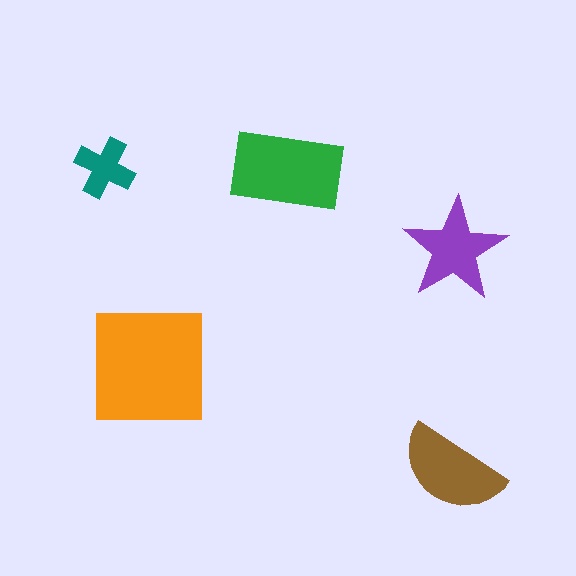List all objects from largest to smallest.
The orange square, the green rectangle, the brown semicircle, the purple star, the teal cross.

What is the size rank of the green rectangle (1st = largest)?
2nd.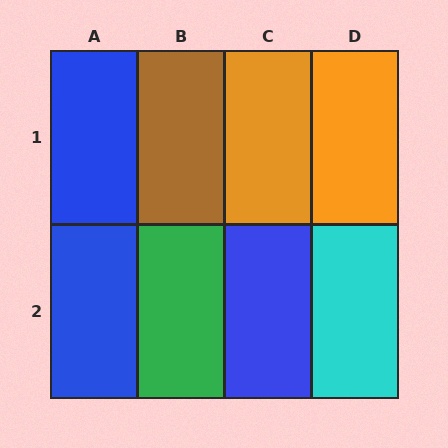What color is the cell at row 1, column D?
Orange.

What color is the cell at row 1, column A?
Blue.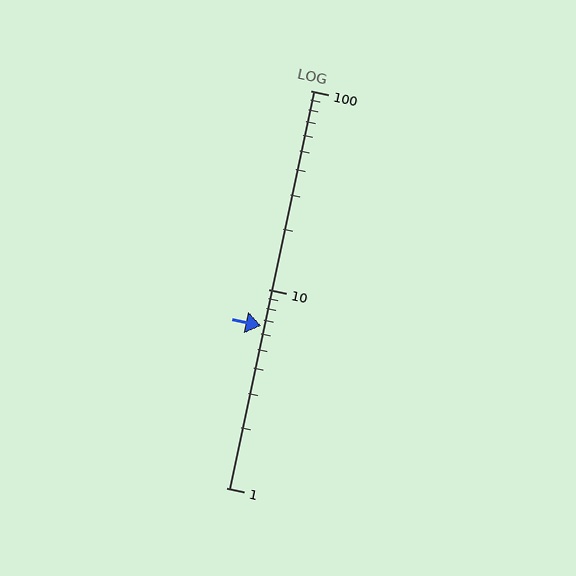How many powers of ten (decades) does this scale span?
The scale spans 2 decades, from 1 to 100.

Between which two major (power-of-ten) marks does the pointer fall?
The pointer is between 1 and 10.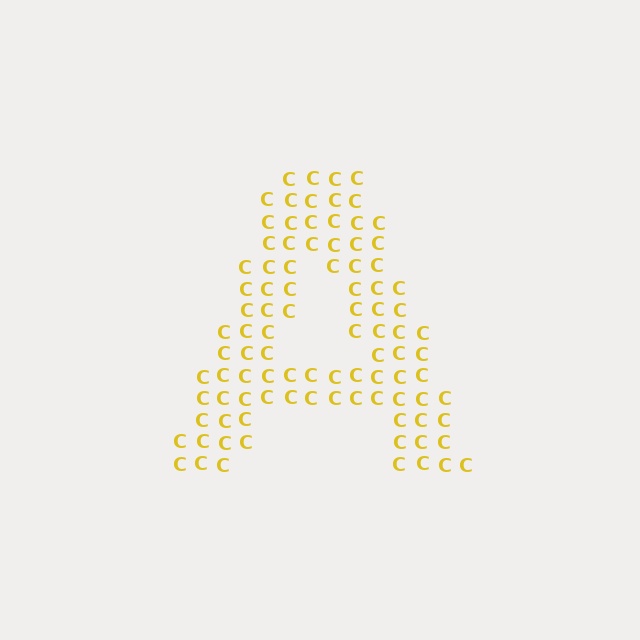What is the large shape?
The large shape is the letter A.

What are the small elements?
The small elements are letter C's.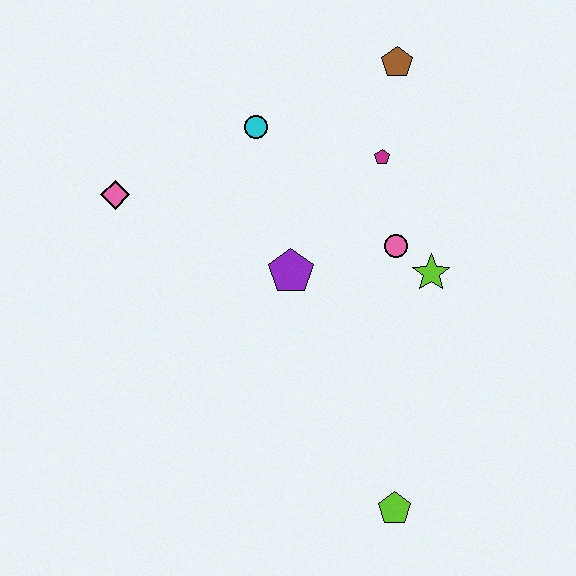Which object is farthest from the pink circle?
The pink diamond is farthest from the pink circle.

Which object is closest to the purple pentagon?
The pink circle is closest to the purple pentagon.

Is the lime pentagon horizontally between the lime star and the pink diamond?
Yes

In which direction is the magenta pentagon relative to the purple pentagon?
The magenta pentagon is above the purple pentagon.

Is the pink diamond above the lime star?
Yes